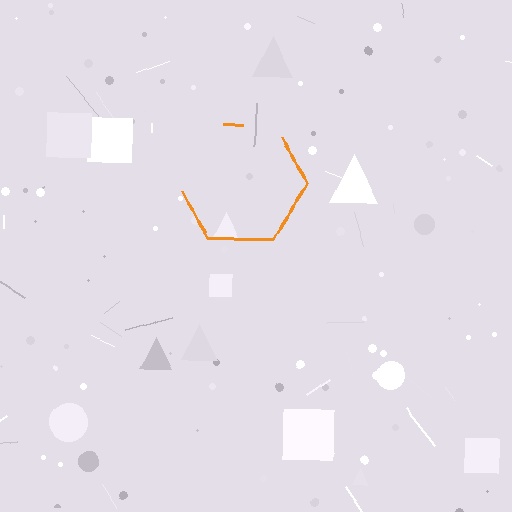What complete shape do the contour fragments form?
The contour fragments form a hexagon.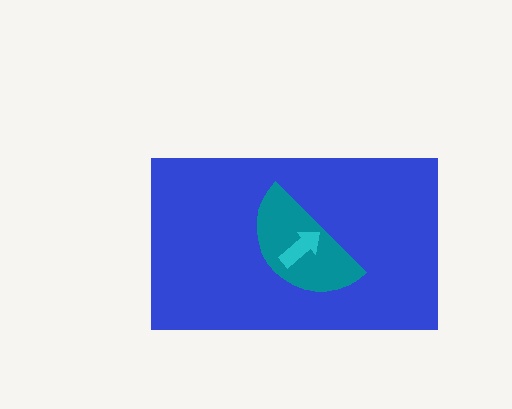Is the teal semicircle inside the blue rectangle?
Yes.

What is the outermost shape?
The blue rectangle.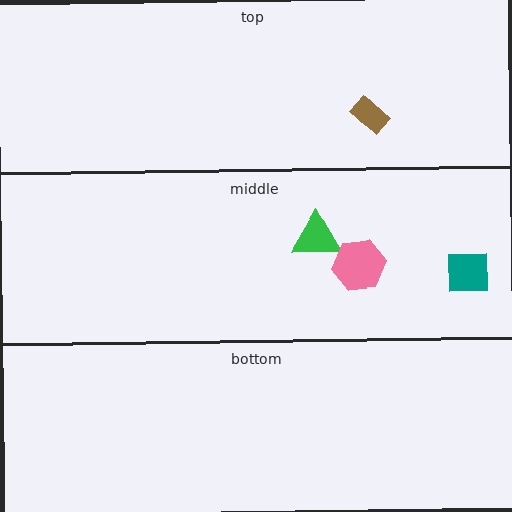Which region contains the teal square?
The middle region.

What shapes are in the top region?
The brown rectangle.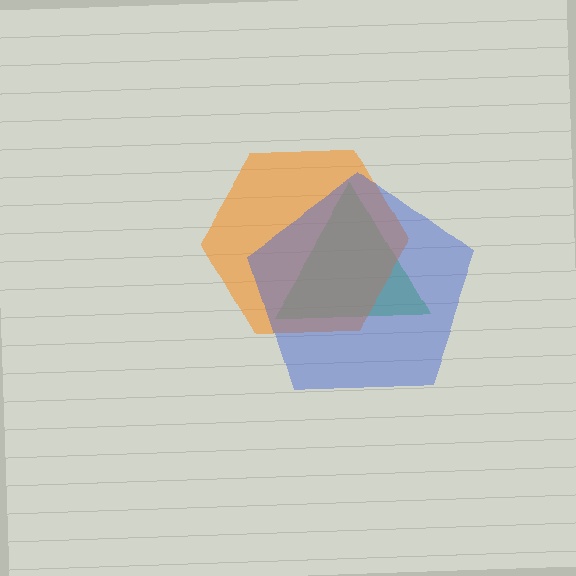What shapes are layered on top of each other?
The layered shapes are: a green triangle, an orange hexagon, a blue pentagon.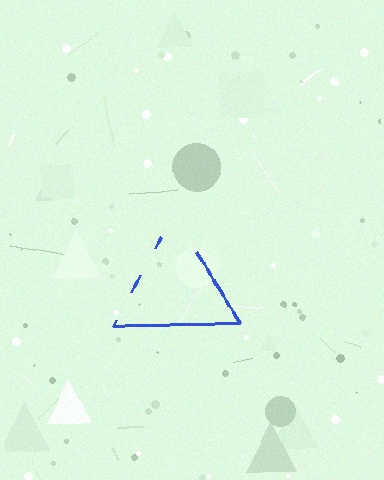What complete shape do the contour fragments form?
The contour fragments form a triangle.